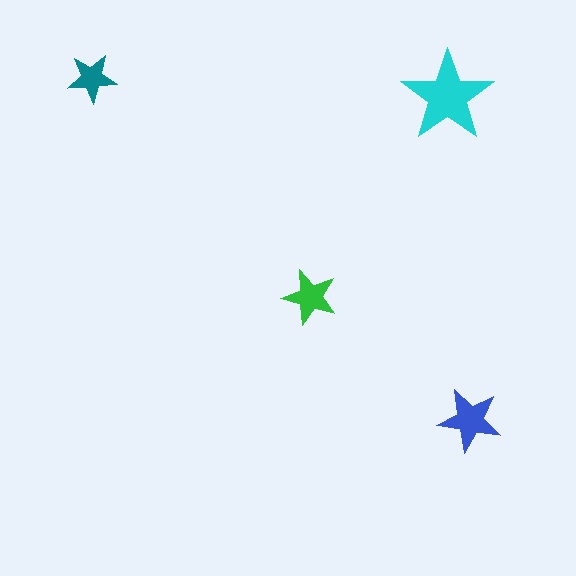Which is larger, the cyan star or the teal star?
The cyan one.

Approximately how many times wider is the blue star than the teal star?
About 1.5 times wider.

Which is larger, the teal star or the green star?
The green one.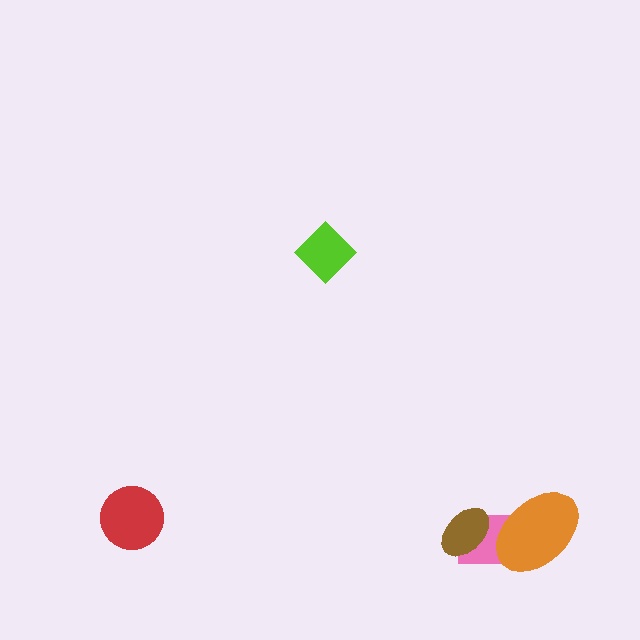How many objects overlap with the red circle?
0 objects overlap with the red circle.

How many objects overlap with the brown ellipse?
1 object overlaps with the brown ellipse.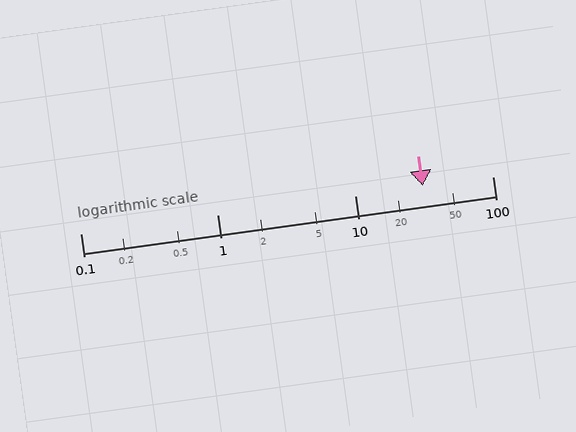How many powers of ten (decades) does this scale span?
The scale spans 3 decades, from 0.1 to 100.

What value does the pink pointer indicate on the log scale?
The pointer indicates approximately 31.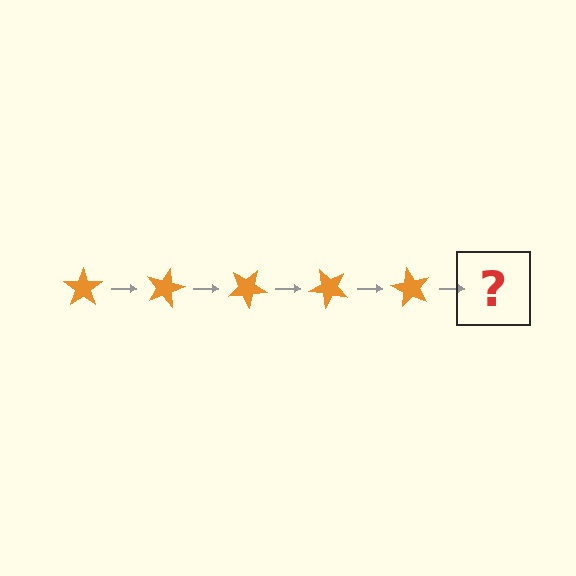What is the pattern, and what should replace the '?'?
The pattern is that the star rotates 15 degrees each step. The '?' should be an orange star rotated 75 degrees.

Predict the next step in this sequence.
The next step is an orange star rotated 75 degrees.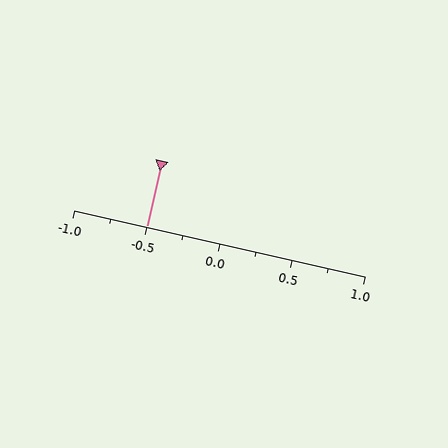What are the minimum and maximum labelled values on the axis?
The axis runs from -1.0 to 1.0.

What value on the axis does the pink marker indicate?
The marker indicates approximately -0.5.